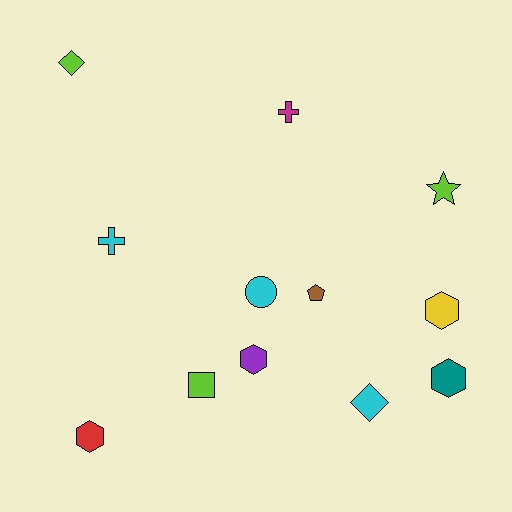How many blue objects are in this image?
There are no blue objects.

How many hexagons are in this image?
There are 4 hexagons.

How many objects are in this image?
There are 12 objects.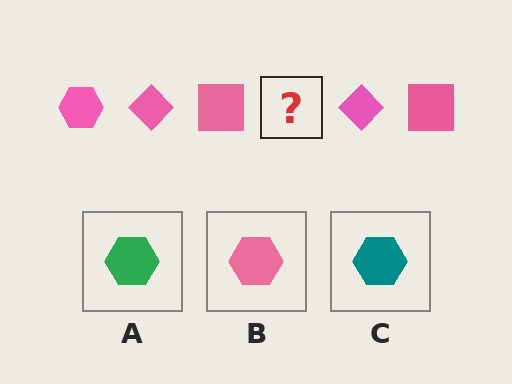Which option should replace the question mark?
Option B.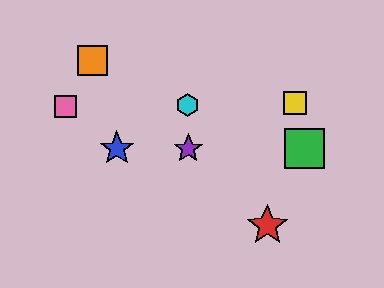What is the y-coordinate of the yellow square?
The yellow square is at y≈103.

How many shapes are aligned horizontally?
3 shapes (the blue star, the green square, the purple star) are aligned horizontally.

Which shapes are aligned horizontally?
The blue star, the green square, the purple star are aligned horizontally.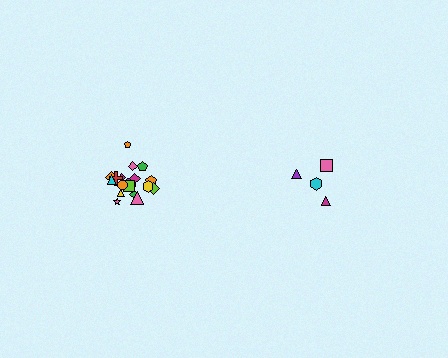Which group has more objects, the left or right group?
The left group.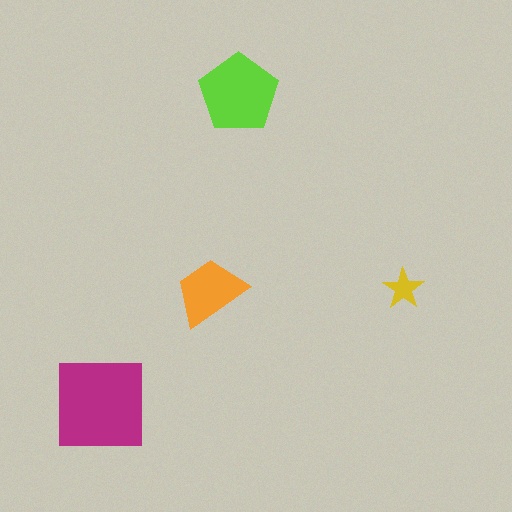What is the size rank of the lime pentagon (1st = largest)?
2nd.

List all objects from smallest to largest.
The yellow star, the orange trapezoid, the lime pentagon, the magenta square.